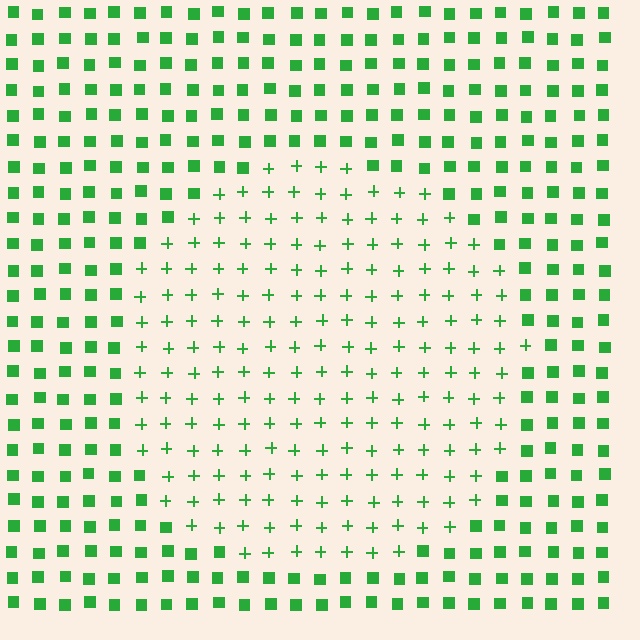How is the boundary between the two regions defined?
The boundary is defined by a change in element shape: plus signs inside vs. squares outside. All elements share the same color and spacing.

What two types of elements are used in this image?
The image uses plus signs inside the circle region and squares outside it.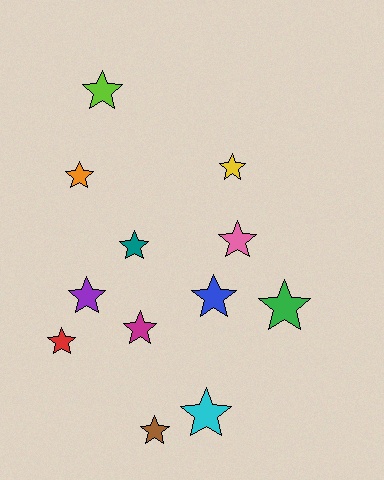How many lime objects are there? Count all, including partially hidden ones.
There is 1 lime object.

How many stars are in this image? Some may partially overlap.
There are 12 stars.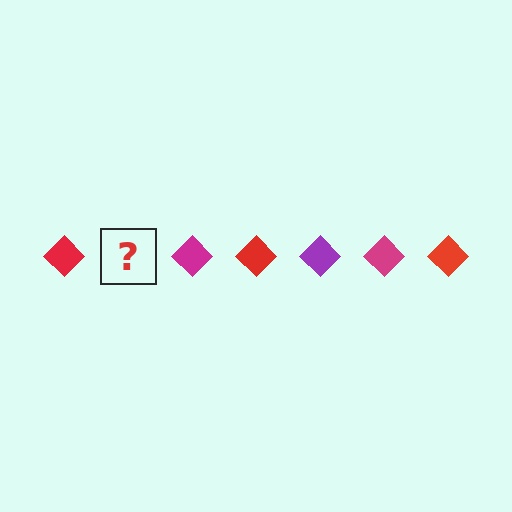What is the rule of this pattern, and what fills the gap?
The rule is that the pattern cycles through red, purple, magenta diamonds. The gap should be filled with a purple diamond.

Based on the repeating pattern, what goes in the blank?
The blank should be a purple diamond.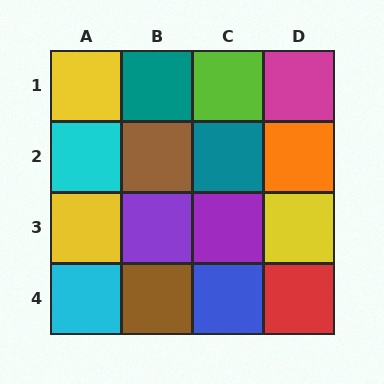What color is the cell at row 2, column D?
Orange.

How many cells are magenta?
1 cell is magenta.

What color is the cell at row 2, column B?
Brown.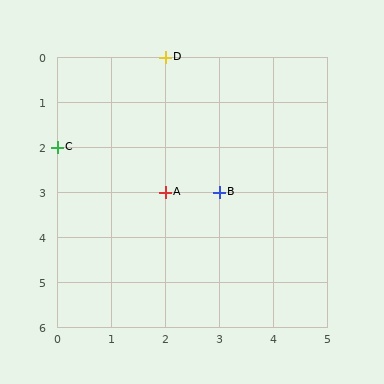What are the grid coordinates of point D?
Point D is at grid coordinates (2, 0).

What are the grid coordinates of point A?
Point A is at grid coordinates (2, 3).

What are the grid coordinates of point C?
Point C is at grid coordinates (0, 2).